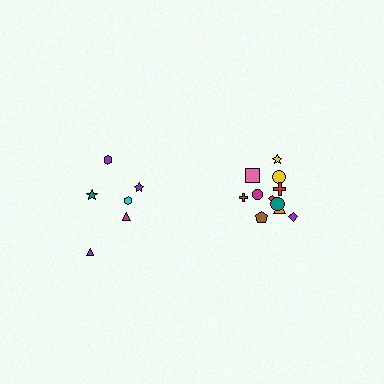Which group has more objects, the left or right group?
The right group.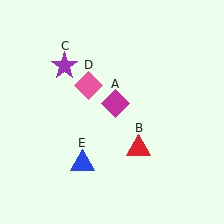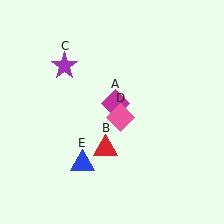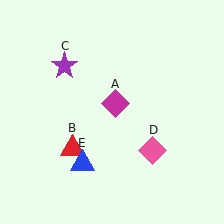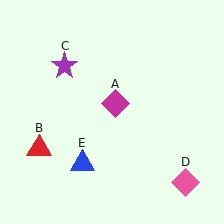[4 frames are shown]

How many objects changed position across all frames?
2 objects changed position: red triangle (object B), pink diamond (object D).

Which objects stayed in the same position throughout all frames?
Magenta diamond (object A) and purple star (object C) and blue triangle (object E) remained stationary.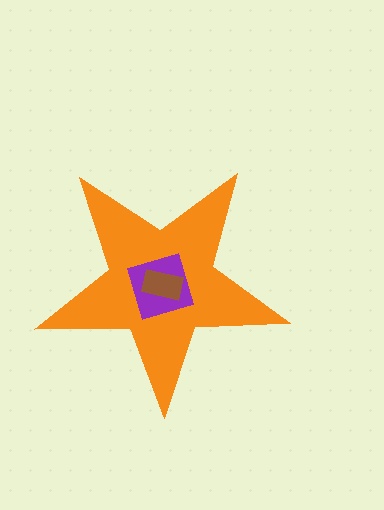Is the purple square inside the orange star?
Yes.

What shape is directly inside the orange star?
The purple square.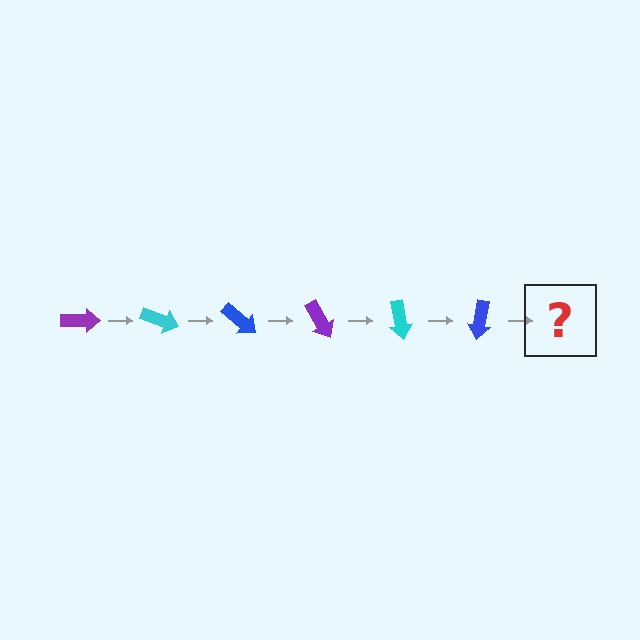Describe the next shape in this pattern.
It should be a purple arrow, rotated 120 degrees from the start.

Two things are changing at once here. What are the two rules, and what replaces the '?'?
The two rules are that it rotates 20 degrees each step and the color cycles through purple, cyan, and blue. The '?' should be a purple arrow, rotated 120 degrees from the start.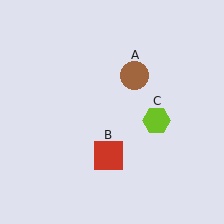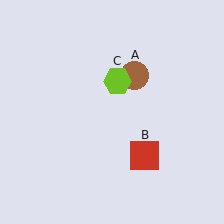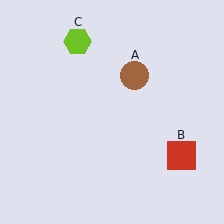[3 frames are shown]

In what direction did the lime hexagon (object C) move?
The lime hexagon (object C) moved up and to the left.